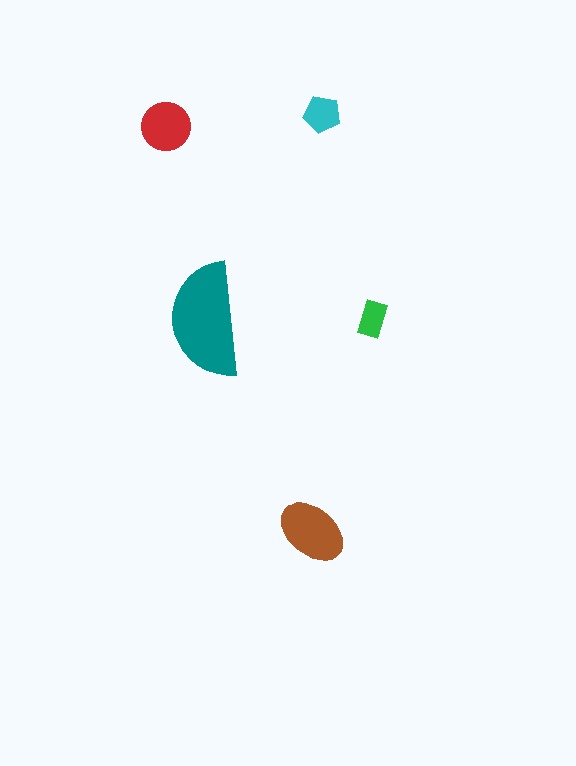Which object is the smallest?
The green rectangle.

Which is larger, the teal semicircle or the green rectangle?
The teal semicircle.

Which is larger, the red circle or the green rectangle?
The red circle.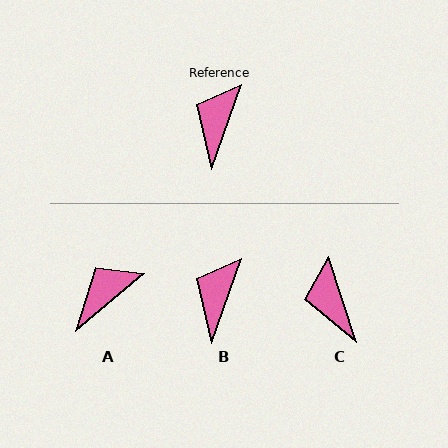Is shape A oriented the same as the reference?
No, it is off by about 31 degrees.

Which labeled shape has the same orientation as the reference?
B.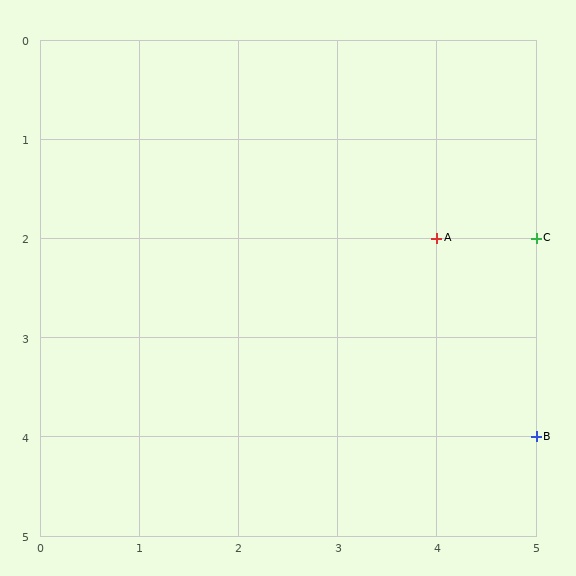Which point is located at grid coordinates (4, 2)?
Point A is at (4, 2).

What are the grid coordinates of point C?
Point C is at grid coordinates (5, 2).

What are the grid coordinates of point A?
Point A is at grid coordinates (4, 2).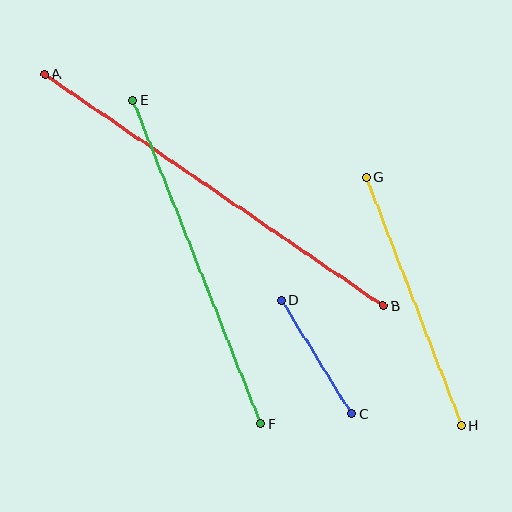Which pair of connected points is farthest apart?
Points A and B are farthest apart.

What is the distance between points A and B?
The distance is approximately 410 pixels.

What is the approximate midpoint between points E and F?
The midpoint is at approximately (197, 262) pixels.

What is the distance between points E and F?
The distance is approximately 348 pixels.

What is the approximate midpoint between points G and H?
The midpoint is at approximately (414, 301) pixels.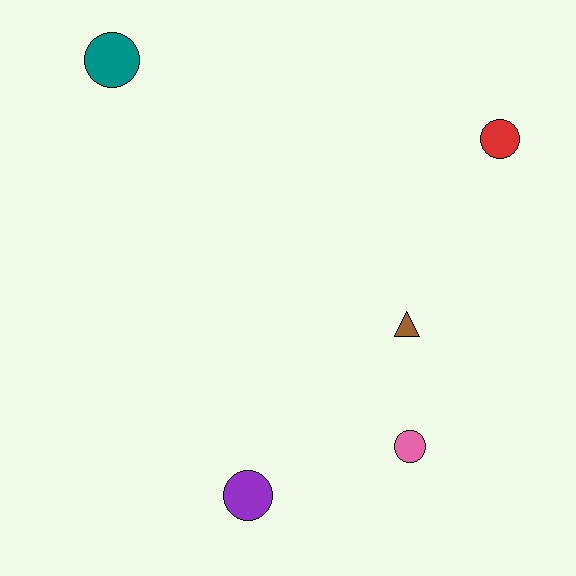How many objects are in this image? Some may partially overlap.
There are 5 objects.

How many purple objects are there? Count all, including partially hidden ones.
There is 1 purple object.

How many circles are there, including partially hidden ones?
There are 4 circles.